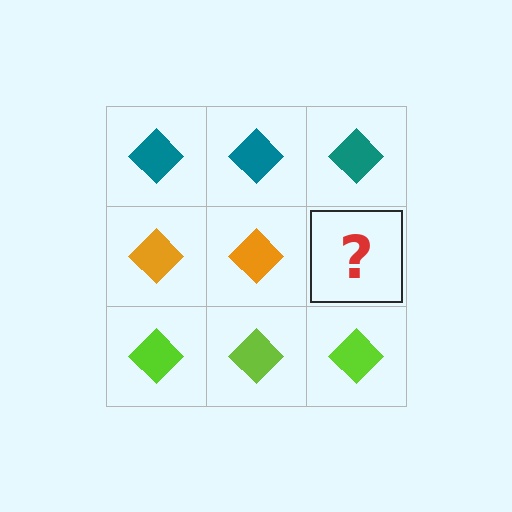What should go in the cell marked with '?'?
The missing cell should contain an orange diamond.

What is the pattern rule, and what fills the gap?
The rule is that each row has a consistent color. The gap should be filled with an orange diamond.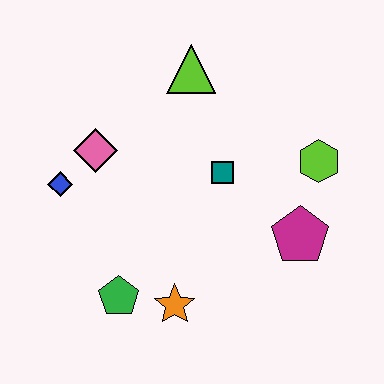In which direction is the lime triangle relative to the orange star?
The lime triangle is above the orange star.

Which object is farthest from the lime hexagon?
The blue diamond is farthest from the lime hexagon.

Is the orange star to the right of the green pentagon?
Yes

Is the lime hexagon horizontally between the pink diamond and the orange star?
No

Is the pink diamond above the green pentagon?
Yes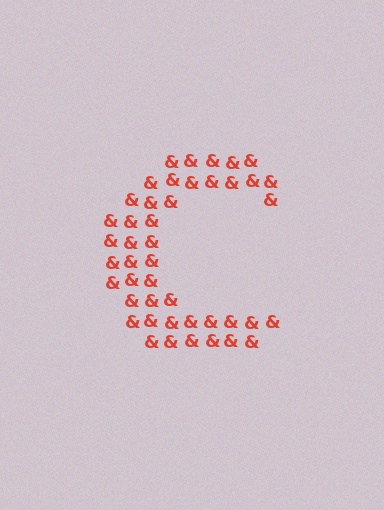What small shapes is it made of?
It is made of small ampersands.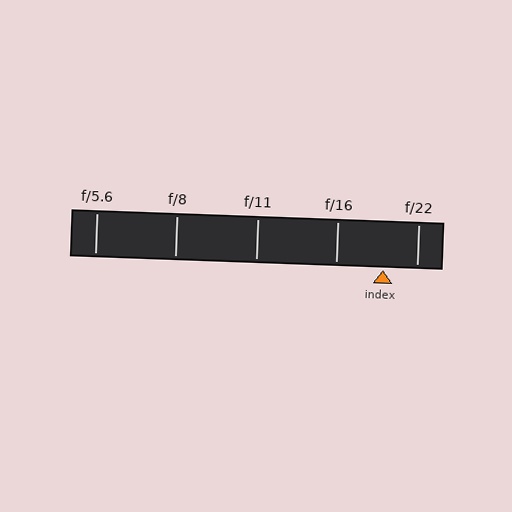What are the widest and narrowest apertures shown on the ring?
The widest aperture shown is f/5.6 and the narrowest is f/22.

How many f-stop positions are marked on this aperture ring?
There are 5 f-stop positions marked.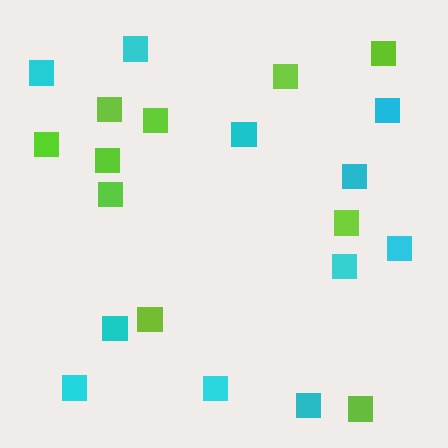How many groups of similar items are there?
There are 2 groups: one group of cyan squares (11) and one group of lime squares (10).